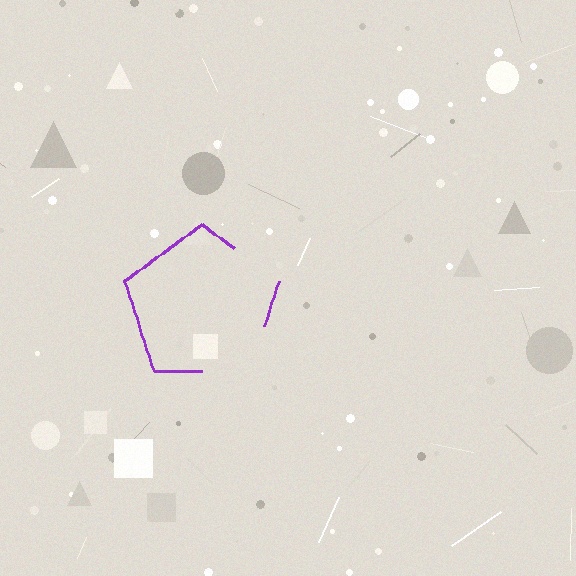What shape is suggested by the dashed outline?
The dashed outline suggests a pentagon.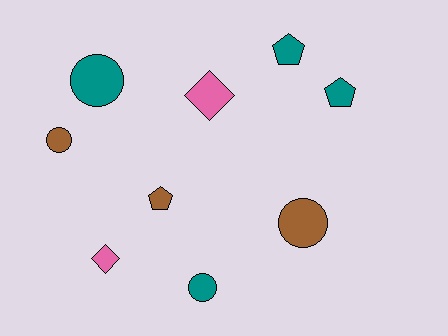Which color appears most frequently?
Teal, with 4 objects.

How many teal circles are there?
There are 2 teal circles.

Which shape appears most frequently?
Circle, with 4 objects.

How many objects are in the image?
There are 9 objects.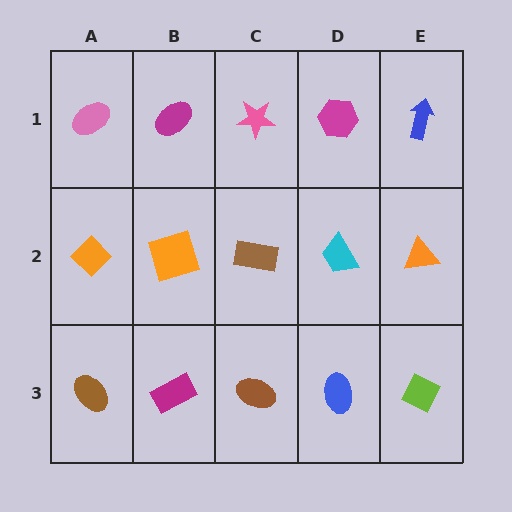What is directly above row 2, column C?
A pink star.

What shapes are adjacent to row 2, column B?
A magenta ellipse (row 1, column B), a magenta rectangle (row 3, column B), an orange diamond (row 2, column A), a brown rectangle (row 2, column C).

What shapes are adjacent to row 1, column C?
A brown rectangle (row 2, column C), a magenta ellipse (row 1, column B), a magenta hexagon (row 1, column D).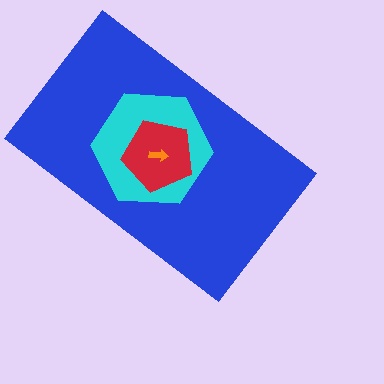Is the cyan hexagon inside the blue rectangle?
Yes.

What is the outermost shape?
The blue rectangle.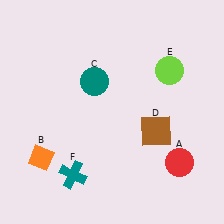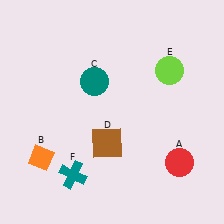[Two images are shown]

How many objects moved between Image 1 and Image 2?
1 object moved between the two images.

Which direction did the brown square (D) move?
The brown square (D) moved left.